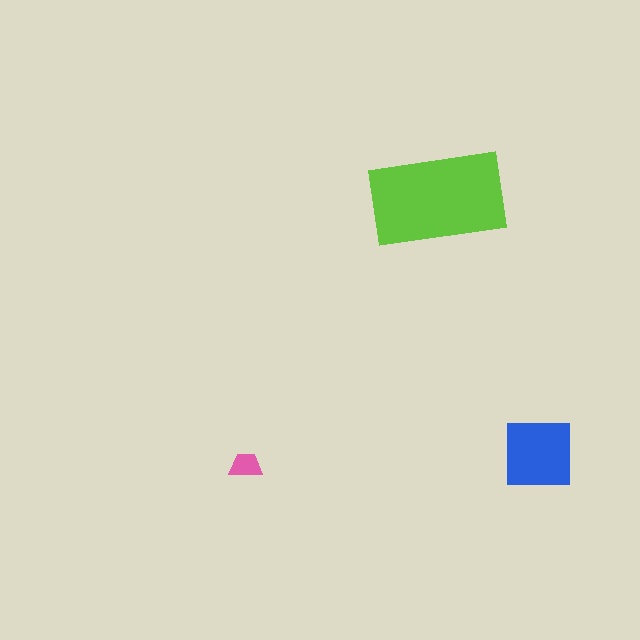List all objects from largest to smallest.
The lime rectangle, the blue square, the pink trapezoid.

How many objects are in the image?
There are 3 objects in the image.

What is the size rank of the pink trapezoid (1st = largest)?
3rd.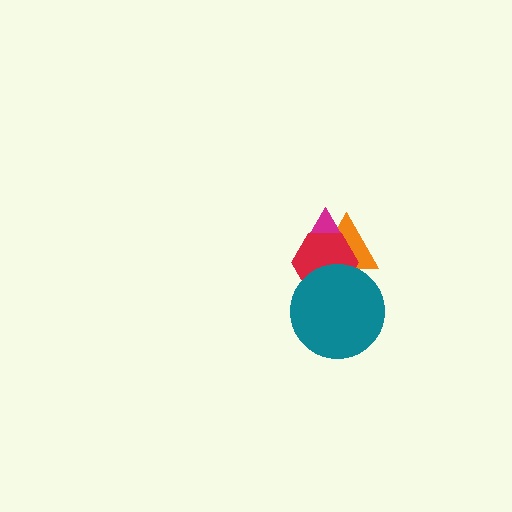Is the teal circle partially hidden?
No, no other shape covers it.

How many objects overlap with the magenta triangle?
2 objects overlap with the magenta triangle.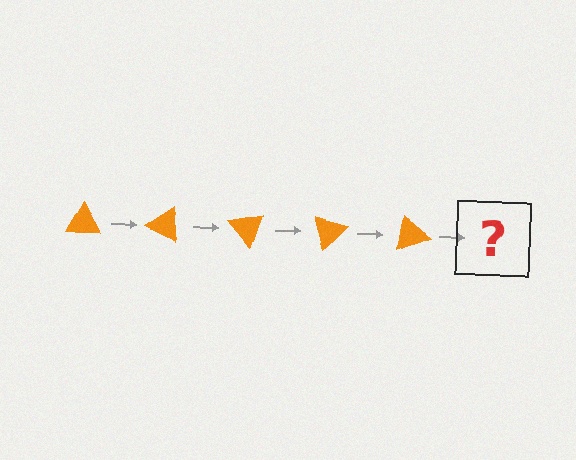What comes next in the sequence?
The next element should be an orange triangle rotated 125 degrees.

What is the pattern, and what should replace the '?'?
The pattern is that the triangle rotates 25 degrees each step. The '?' should be an orange triangle rotated 125 degrees.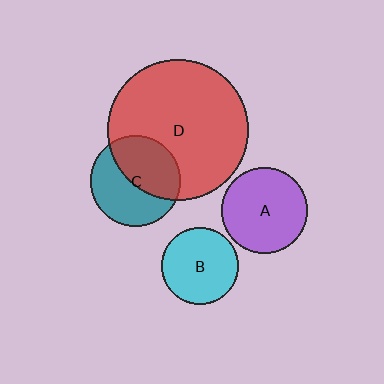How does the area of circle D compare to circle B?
Approximately 3.3 times.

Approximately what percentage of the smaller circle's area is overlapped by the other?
Approximately 50%.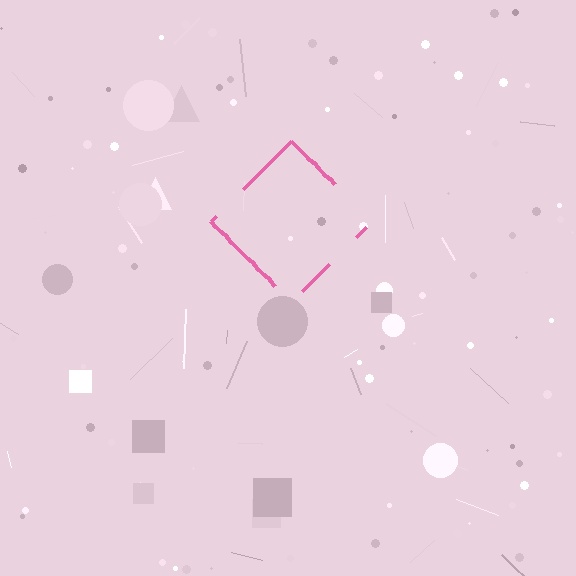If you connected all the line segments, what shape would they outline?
They would outline a diamond.